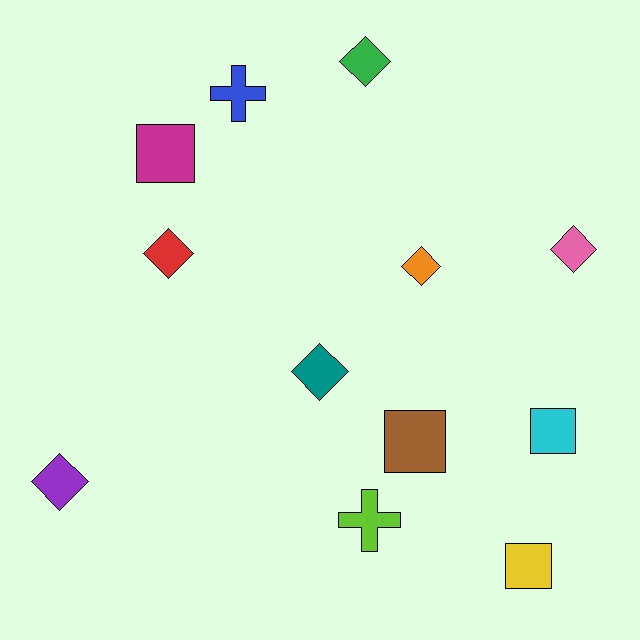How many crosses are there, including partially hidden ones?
There are 2 crosses.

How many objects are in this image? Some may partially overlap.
There are 12 objects.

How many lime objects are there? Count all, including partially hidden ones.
There is 1 lime object.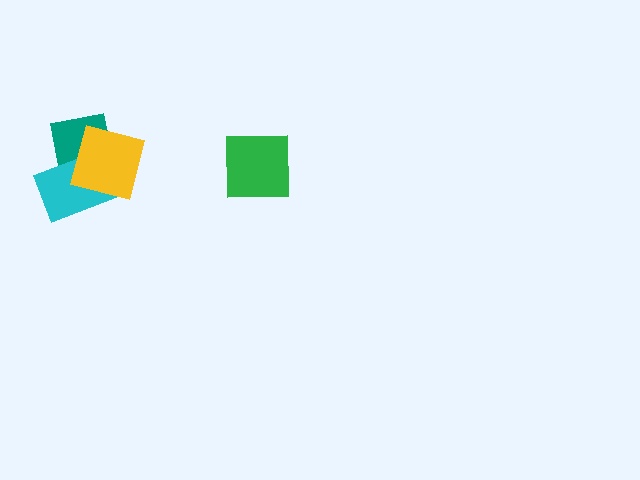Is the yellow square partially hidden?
No, no other shape covers it.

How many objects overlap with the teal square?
2 objects overlap with the teal square.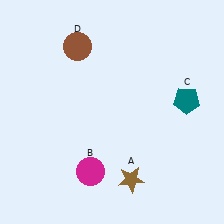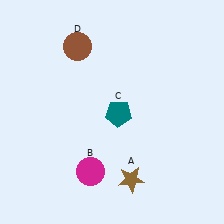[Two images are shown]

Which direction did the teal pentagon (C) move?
The teal pentagon (C) moved left.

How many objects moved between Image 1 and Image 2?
1 object moved between the two images.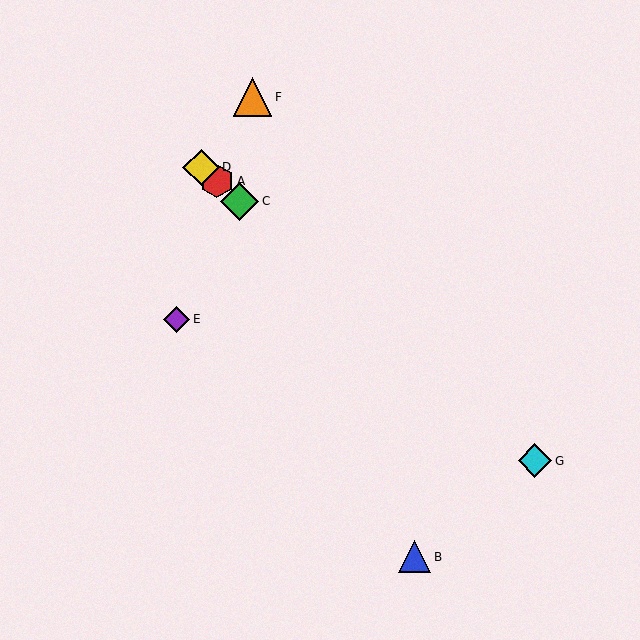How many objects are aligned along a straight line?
4 objects (A, C, D, G) are aligned along a straight line.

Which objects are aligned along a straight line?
Objects A, C, D, G are aligned along a straight line.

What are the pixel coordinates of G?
Object G is at (535, 461).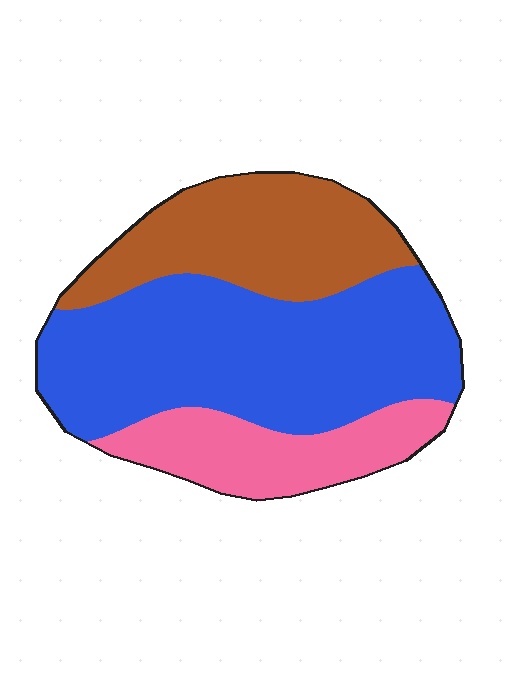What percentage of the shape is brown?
Brown covers about 30% of the shape.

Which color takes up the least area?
Pink, at roughly 20%.